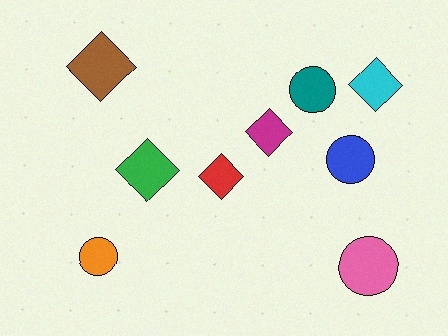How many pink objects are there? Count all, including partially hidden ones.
There is 1 pink object.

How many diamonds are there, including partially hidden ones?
There are 5 diamonds.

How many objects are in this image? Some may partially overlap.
There are 9 objects.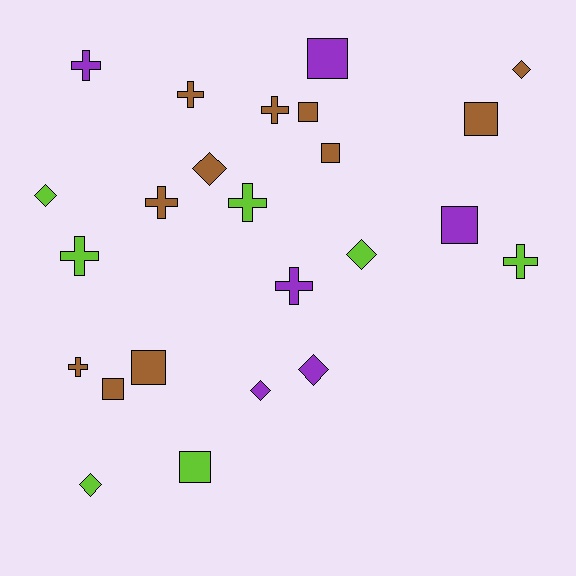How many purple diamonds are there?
There are 2 purple diamonds.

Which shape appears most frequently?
Cross, with 9 objects.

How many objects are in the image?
There are 24 objects.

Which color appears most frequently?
Brown, with 11 objects.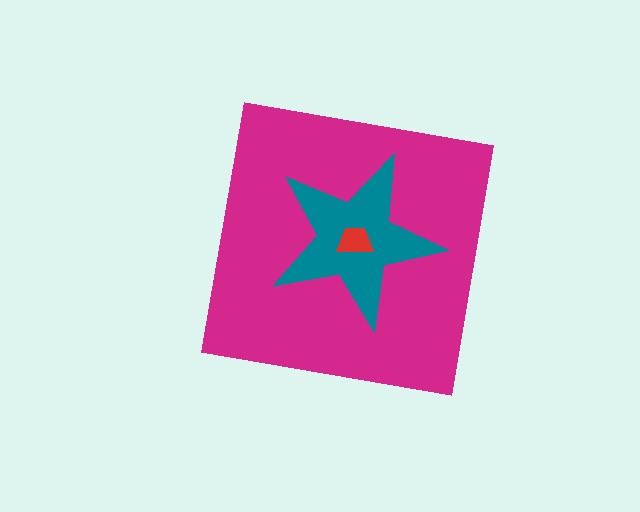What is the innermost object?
The red trapezoid.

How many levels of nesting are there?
3.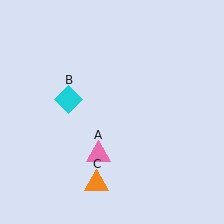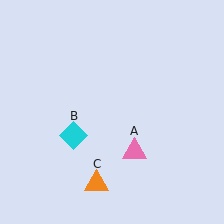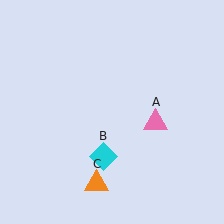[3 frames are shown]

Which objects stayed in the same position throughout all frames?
Orange triangle (object C) remained stationary.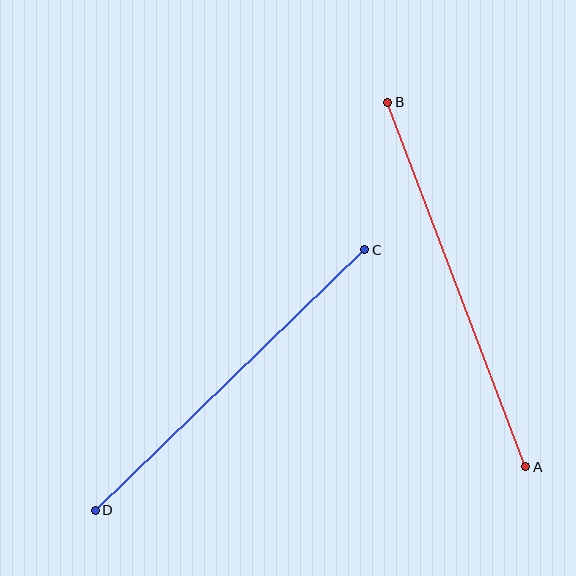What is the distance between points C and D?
The distance is approximately 374 pixels.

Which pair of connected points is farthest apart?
Points A and B are farthest apart.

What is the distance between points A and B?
The distance is approximately 390 pixels.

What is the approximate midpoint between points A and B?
The midpoint is at approximately (457, 285) pixels.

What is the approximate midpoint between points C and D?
The midpoint is at approximately (230, 380) pixels.